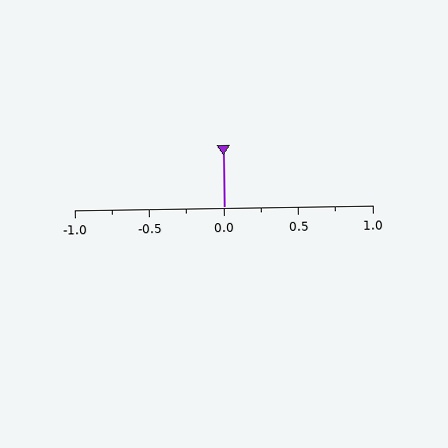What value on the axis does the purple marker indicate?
The marker indicates approximately 0.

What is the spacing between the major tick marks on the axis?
The major ticks are spaced 0.5 apart.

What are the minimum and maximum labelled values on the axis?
The axis runs from -1.0 to 1.0.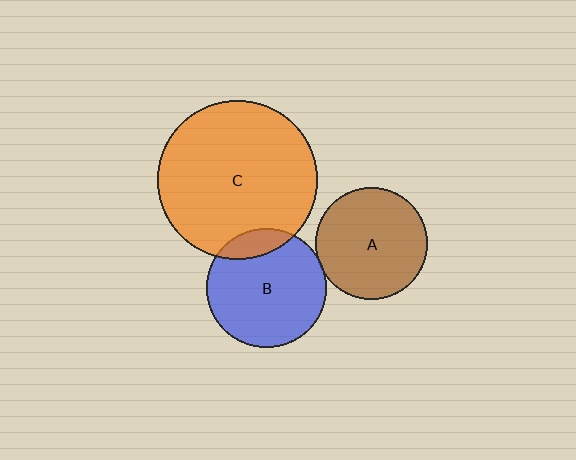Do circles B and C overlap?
Yes.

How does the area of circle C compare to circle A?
Approximately 2.1 times.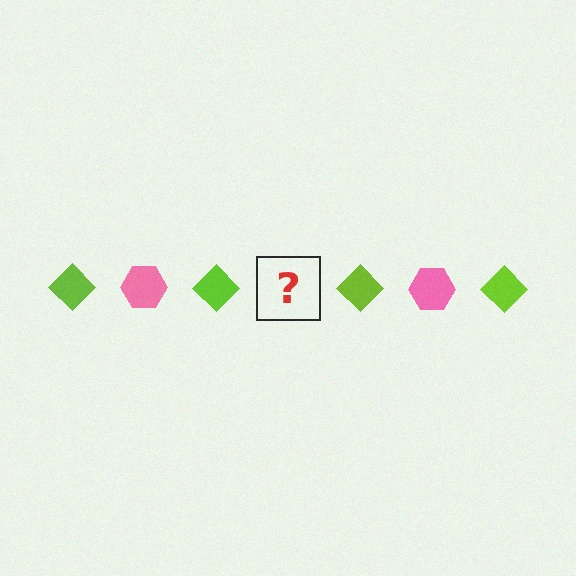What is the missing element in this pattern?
The missing element is a pink hexagon.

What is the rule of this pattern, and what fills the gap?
The rule is that the pattern alternates between lime diamond and pink hexagon. The gap should be filled with a pink hexagon.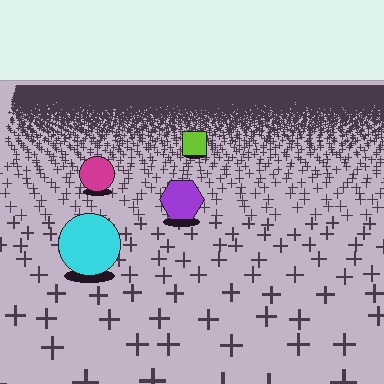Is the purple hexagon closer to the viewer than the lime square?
Yes. The purple hexagon is closer — you can tell from the texture gradient: the ground texture is coarser near it.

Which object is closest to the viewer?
The cyan circle is closest. The texture marks near it are larger and more spread out.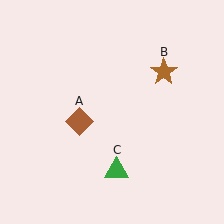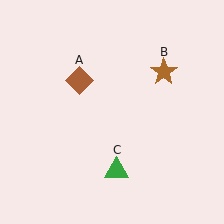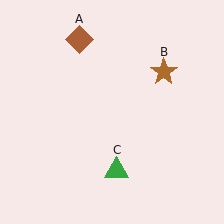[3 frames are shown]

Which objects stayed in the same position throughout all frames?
Brown star (object B) and green triangle (object C) remained stationary.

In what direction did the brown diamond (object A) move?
The brown diamond (object A) moved up.